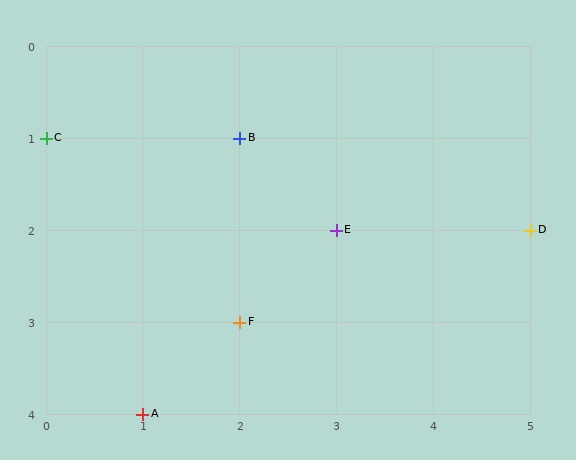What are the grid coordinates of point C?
Point C is at grid coordinates (0, 1).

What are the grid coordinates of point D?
Point D is at grid coordinates (5, 2).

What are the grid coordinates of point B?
Point B is at grid coordinates (2, 1).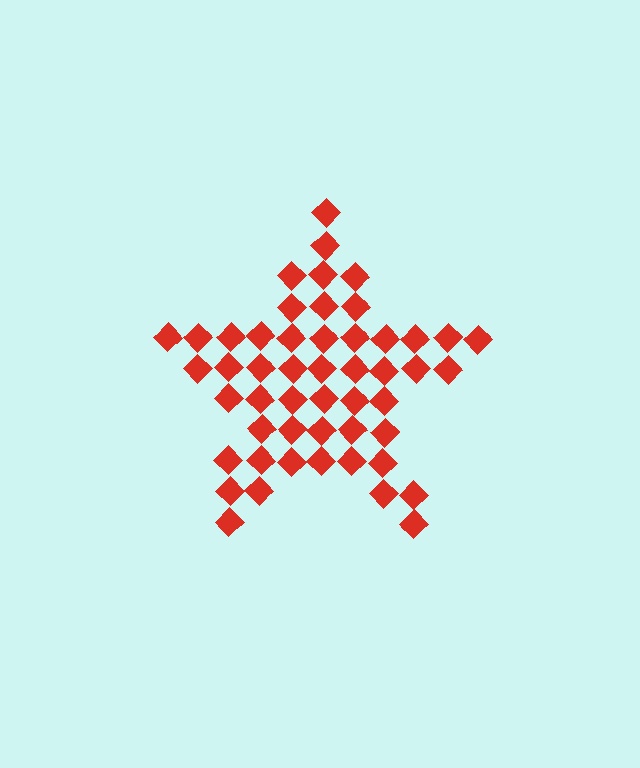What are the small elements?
The small elements are diamonds.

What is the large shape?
The large shape is a star.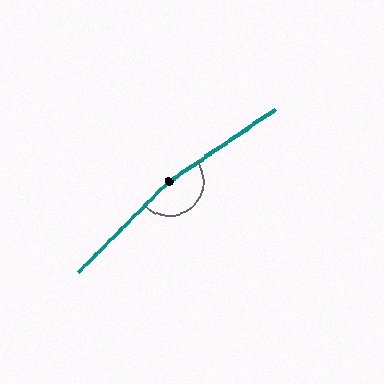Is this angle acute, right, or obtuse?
It is obtuse.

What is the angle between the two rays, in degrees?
Approximately 169 degrees.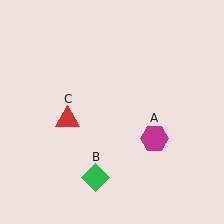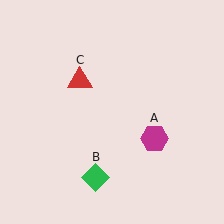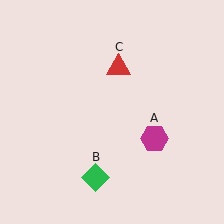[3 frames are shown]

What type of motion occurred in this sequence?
The red triangle (object C) rotated clockwise around the center of the scene.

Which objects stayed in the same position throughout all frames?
Magenta hexagon (object A) and green diamond (object B) remained stationary.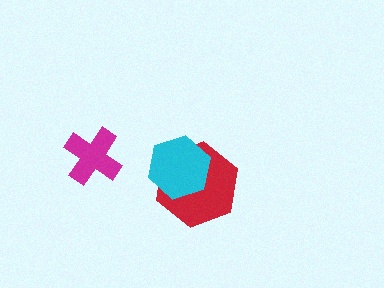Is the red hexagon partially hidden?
Yes, it is partially covered by another shape.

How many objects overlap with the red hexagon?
1 object overlaps with the red hexagon.